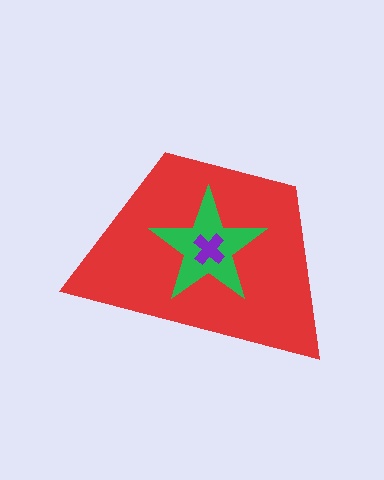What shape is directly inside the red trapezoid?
The green star.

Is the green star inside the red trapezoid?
Yes.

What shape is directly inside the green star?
The purple cross.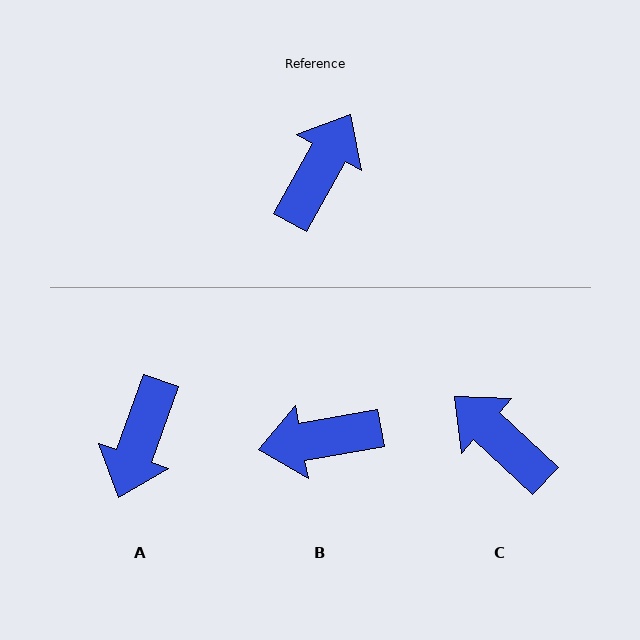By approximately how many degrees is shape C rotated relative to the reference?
Approximately 76 degrees counter-clockwise.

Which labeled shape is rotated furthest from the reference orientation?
A, about 171 degrees away.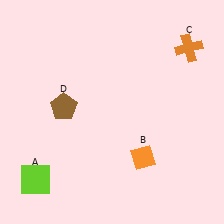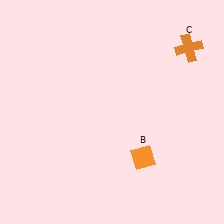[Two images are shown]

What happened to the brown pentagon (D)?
The brown pentagon (D) was removed in Image 2. It was in the top-left area of Image 1.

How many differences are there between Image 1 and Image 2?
There are 2 differences between the two images.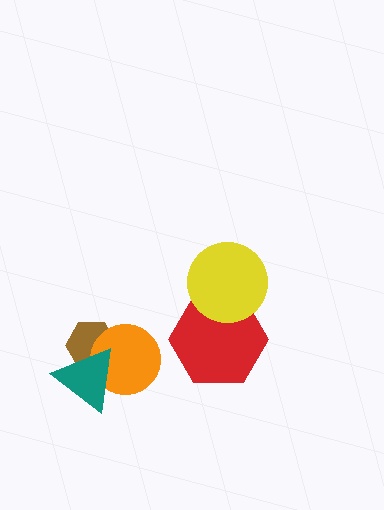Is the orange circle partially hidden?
Yes, it is partially covered by another shape.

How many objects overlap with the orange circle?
2 objects overlap with the orange circle.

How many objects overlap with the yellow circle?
1 object overlaps with the yellow circle.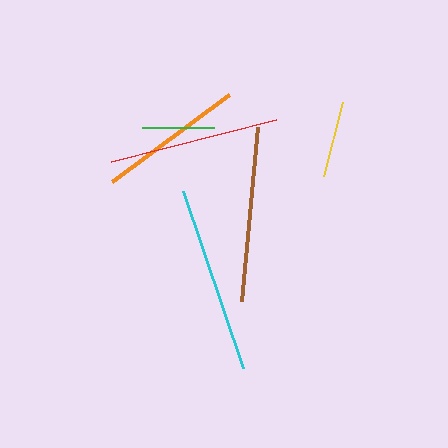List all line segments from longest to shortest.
From longest to shortest: cyan, brown, red, orange, yellow, green.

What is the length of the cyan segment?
The cyan segment is approximately 186 pixels long.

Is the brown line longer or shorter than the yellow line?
The brown line is longer than the yellow line.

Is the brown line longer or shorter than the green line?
The brown line is longer than the green line.